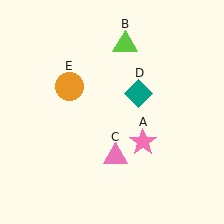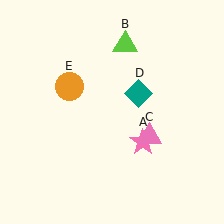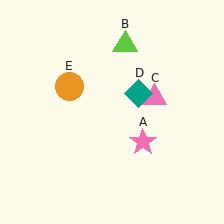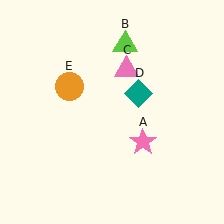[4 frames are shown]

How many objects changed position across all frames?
1 object changed position: pink triangle (object C).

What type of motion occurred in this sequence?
The pink triangle (object C) rotated counterclockwise around the center of the scene.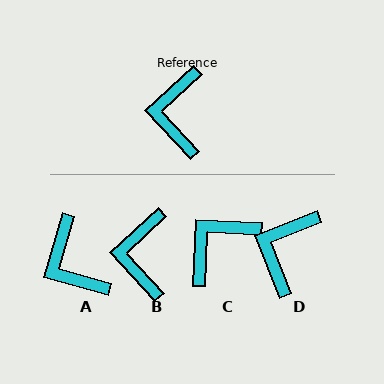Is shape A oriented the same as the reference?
No, it is off by about 31 degrees.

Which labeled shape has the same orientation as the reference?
B.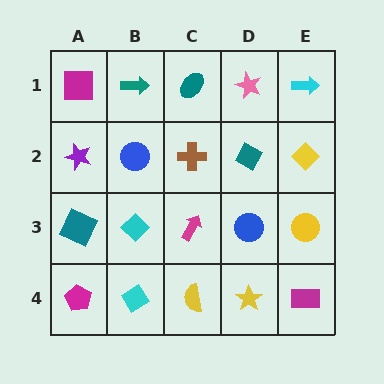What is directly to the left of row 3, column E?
A blue circle.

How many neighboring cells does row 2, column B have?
4.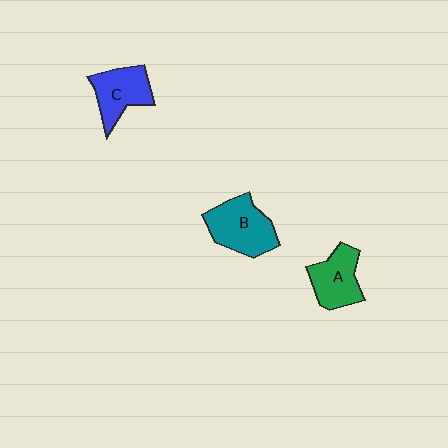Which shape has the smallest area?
Shape A (green).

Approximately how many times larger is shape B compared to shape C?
Approximately 1.2 times.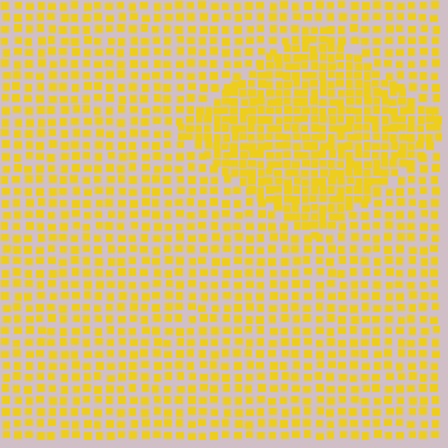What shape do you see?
I see a diamond.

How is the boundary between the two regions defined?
The boundary is defined by a change in element density (approximately 1.7x ratio). All elements are the same color, size, and shape.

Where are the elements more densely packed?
The elements are more densely packed inside the diamond boundary.